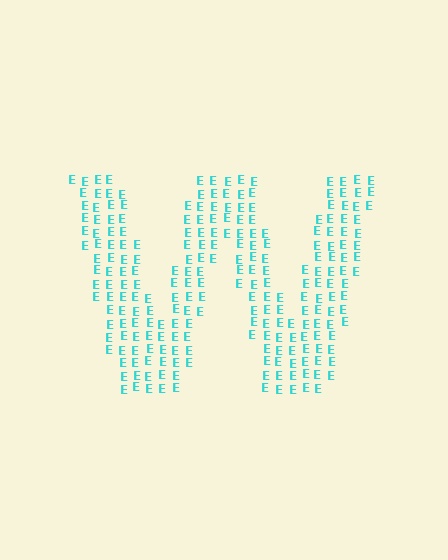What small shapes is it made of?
It is made of small letter E's.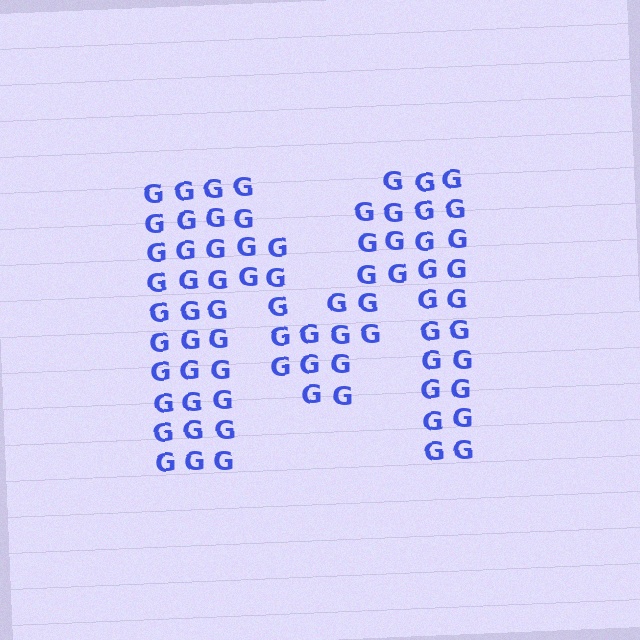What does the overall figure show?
The overall figure shows the letter M.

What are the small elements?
The small elements are letter G's.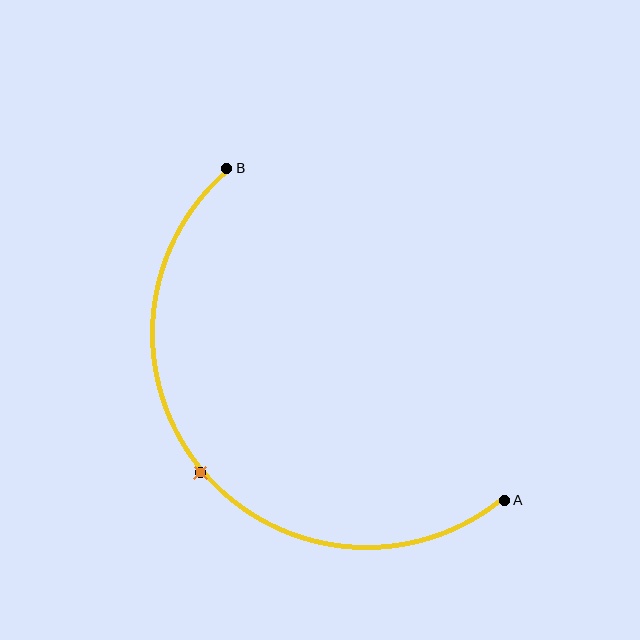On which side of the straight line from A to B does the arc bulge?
The arc bulges below and to the left of the straight line connecting A and B.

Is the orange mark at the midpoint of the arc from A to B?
Yes. The orange mark lies on the arc at equal arc-length from both A and B — it is the arc midpoint.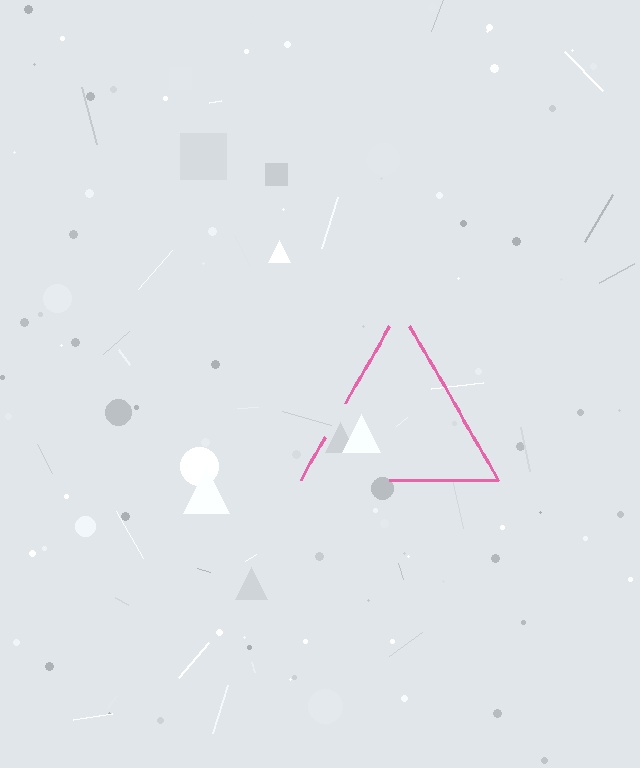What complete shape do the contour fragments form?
The contour fragments form a triangle.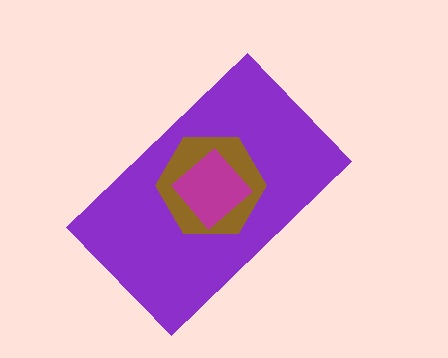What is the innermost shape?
The magenta diamond.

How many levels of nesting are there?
3.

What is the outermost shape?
The purple rectangle.